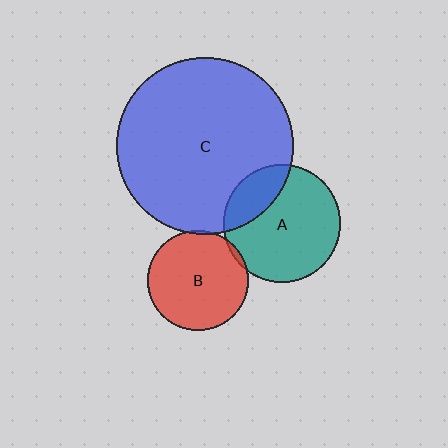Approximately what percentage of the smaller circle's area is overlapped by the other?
Approximately 25%.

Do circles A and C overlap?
Yes.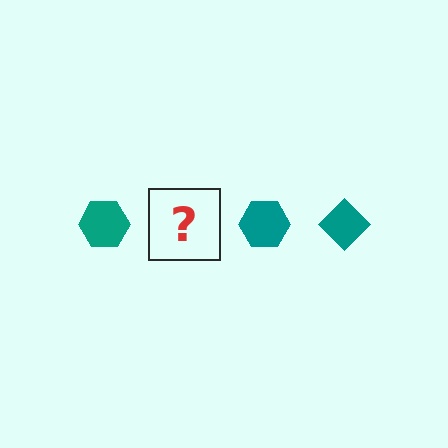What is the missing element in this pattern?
The missing element is a teal diamond.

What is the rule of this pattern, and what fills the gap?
The rule is that the pattern cycles through hexagon, diamond shapes in teal. The gap should be filled with a teal diamond.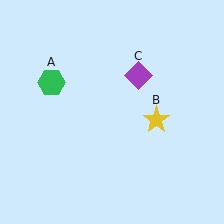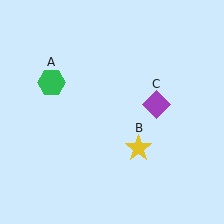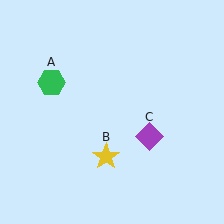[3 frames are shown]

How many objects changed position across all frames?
2 objects changed position: yellow star (object B), purple diamond (object C).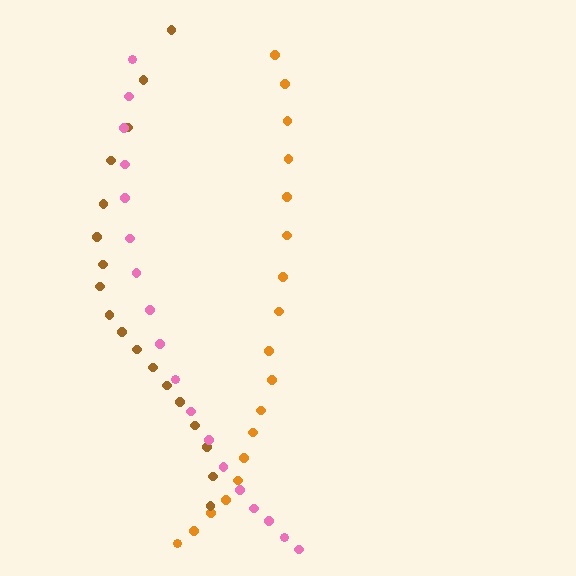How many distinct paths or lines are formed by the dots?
There are 3 distinct paths.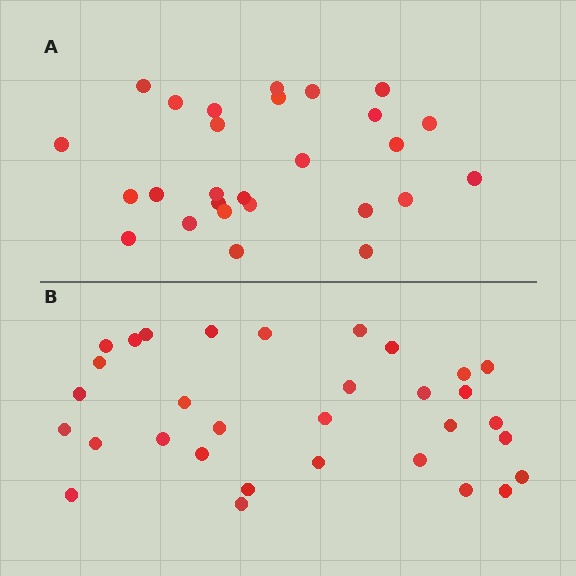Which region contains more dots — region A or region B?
Region B (the bottom region) has more dots.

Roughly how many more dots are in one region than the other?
Region B has about 5 more dots than region A.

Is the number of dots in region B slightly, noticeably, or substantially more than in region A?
Region B has only slightly more — the two regions are fairly close. The ratio is roughly 1.2 to 1.